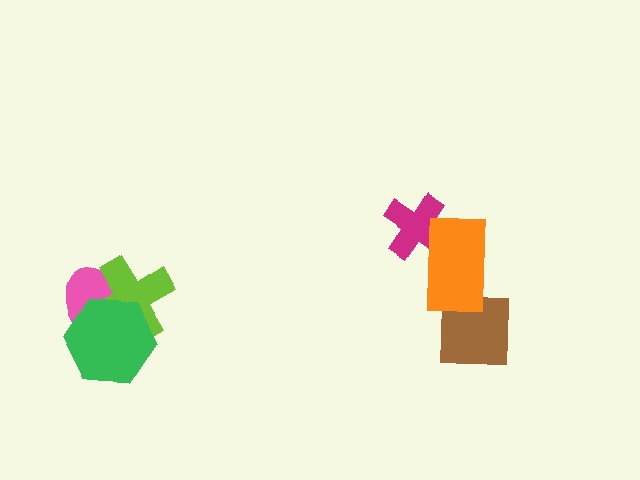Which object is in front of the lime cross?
The green hexagon is in front of the lime cross.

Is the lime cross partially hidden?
Yes, it is partially covered by another shape.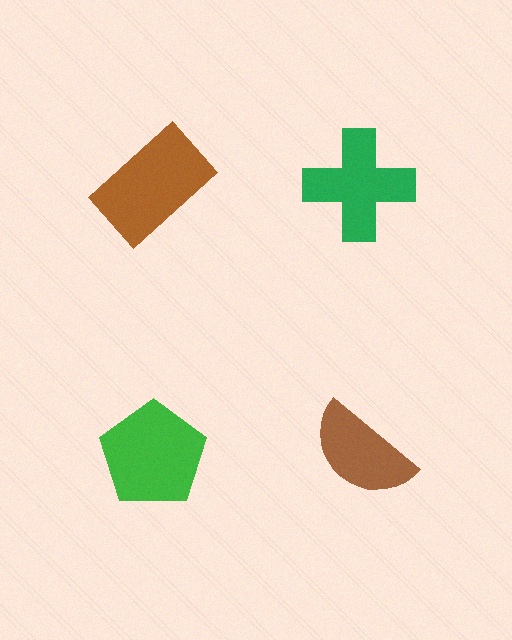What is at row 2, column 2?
A brown semicircle.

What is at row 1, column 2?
A green cross.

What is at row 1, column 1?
A brown rectangle.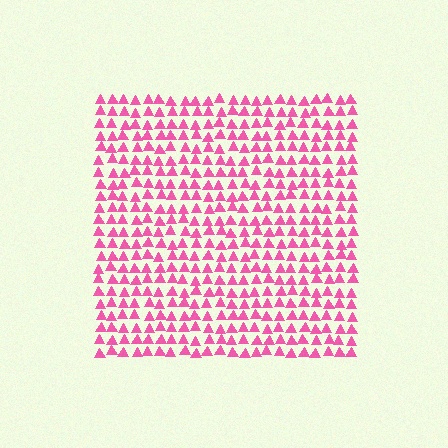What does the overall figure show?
The overall figure shows a square.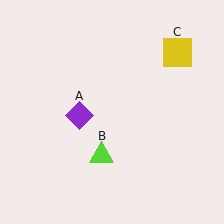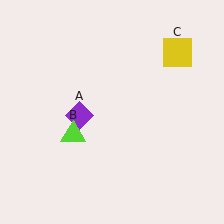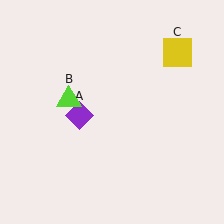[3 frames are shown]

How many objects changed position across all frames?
1 object changed position: lime triangle (object B).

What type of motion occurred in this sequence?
The lime triangle (object B) rotated clockwise around the center of the scene.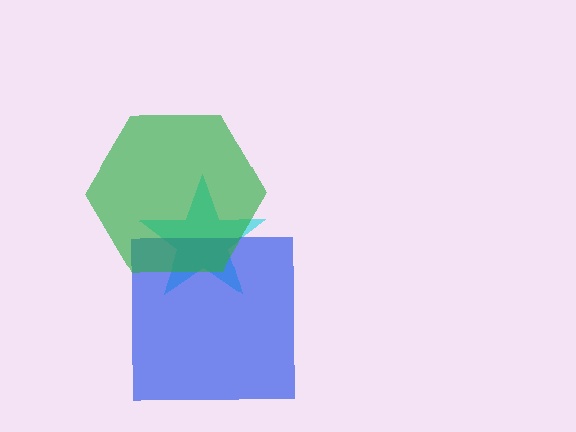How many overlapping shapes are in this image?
There are 3 overlapping shapes in the image.